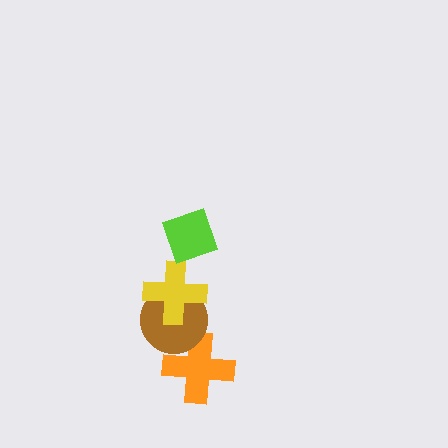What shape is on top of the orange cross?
The brown circle is on top of the orange cross.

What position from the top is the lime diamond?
The lime diamond is 1st from the top.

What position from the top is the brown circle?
The brown circle is 3rd from the top.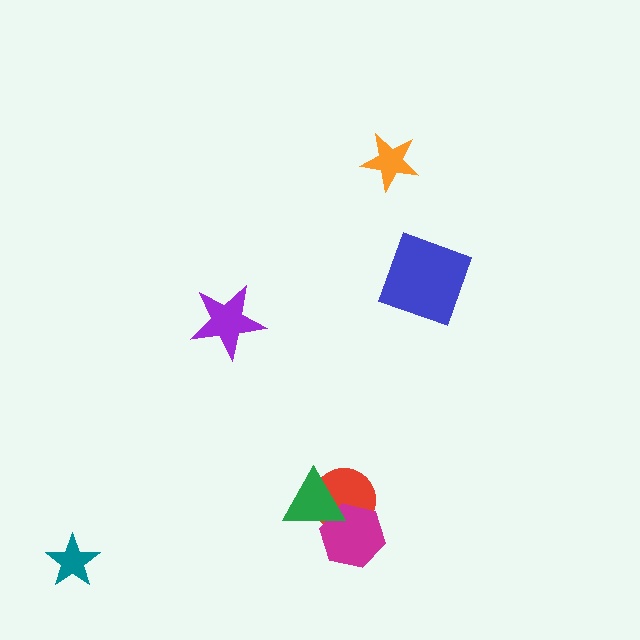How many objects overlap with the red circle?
2 objects overlap with the red circle.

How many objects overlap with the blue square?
0 objects overlap with the blue square.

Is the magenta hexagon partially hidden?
Yes, it is partially covered by another shape.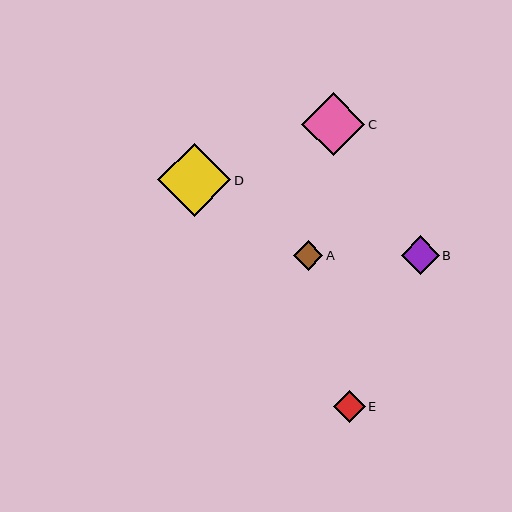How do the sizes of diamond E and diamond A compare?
Diamond E and diamond A are approximately the same size.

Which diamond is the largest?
Diamond D is the largest with a size of approximately 73 pixels.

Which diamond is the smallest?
Diamond A is the smallest with a size of approximately 30 pixels.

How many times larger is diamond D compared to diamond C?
Diamond D is approximately 1.2 times the size of diamond C.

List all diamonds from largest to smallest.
From largest to smallest: D, C, B, E, A.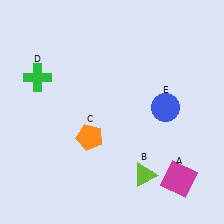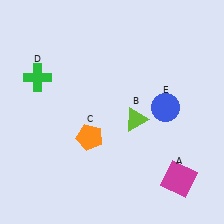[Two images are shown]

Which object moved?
The lime triangle (B) moved up.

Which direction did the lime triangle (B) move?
The lime triangle (B) moved up.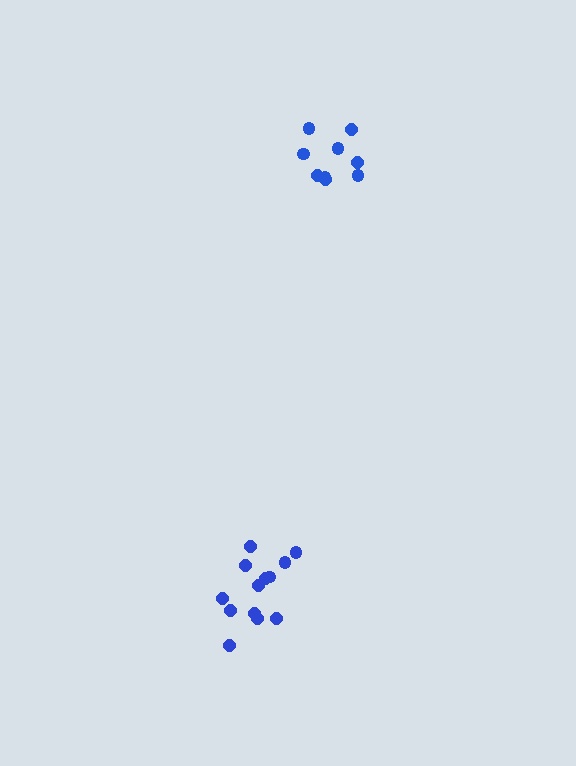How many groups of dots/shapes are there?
There are 2 groups.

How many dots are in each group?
Group 1: 9 dots, Group 2: 13 dots (22 total).